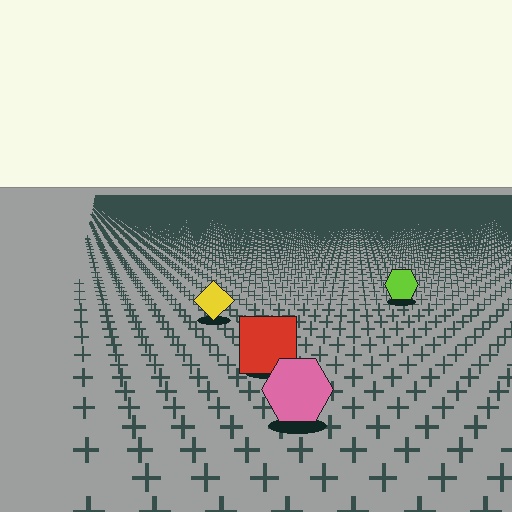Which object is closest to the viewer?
The pink hexagon is closest. The texture marks near it are larger and more spread out.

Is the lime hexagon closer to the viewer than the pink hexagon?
No. The pink hexagon is closer — you can tell from the texture gradient: the ground texture is coarser near it.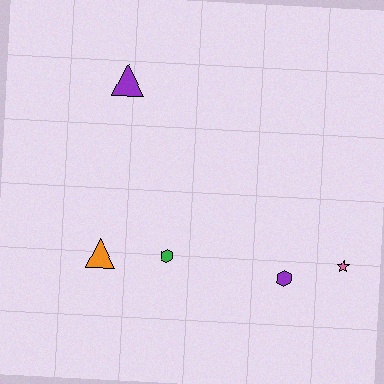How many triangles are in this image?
There are 2 triangles.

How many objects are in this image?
There are 5 objects.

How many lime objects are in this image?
There are no lime objects.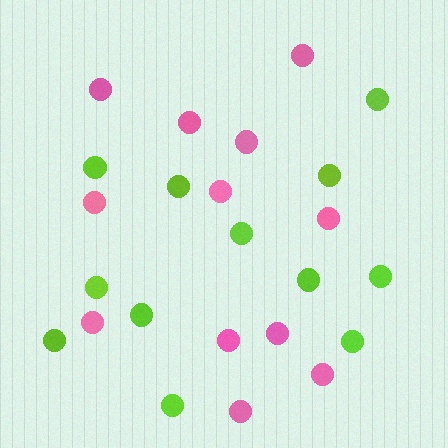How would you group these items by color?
There are 2 groups: one group of pink circles (12) and one group of lime circles (12).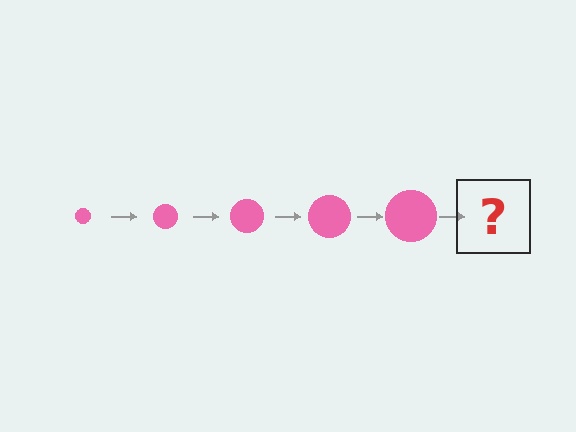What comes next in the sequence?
The next element should be a pink circle, larger than the previous one.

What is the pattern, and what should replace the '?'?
The pattern is that the circle gets progressively larger each step. The '?' should be a pink circle, larger than the previous one.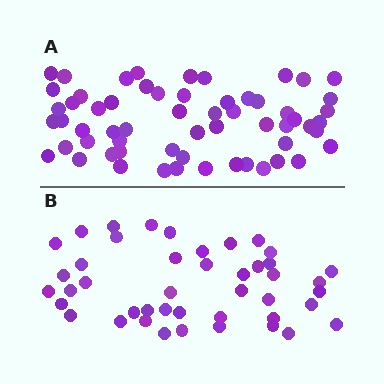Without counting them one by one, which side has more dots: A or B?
Region A (the top region) has more dots.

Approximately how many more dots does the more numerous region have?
Region A has approximately 15 more dots than region B.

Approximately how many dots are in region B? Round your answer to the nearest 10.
About 40 dots. (The exact count is 44, which rounds to 40.)